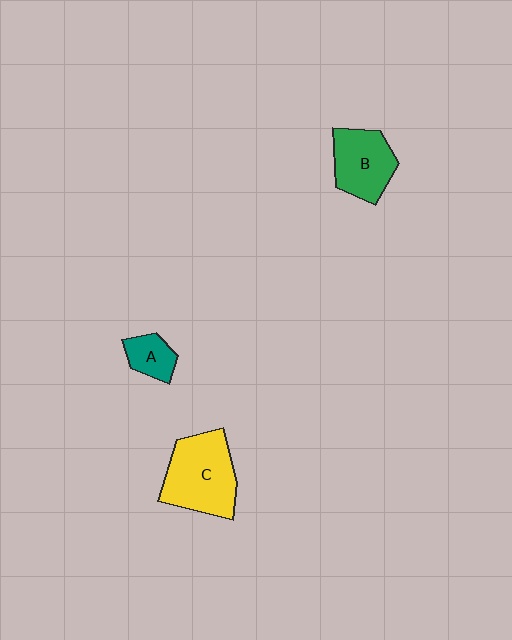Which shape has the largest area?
Shape C (yellow).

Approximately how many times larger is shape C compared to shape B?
Approximately 1.3 times.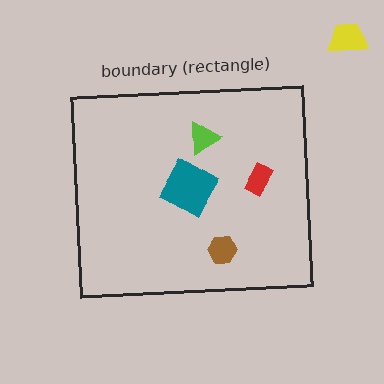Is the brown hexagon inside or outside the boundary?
Inside.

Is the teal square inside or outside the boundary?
Inside.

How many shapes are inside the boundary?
4 inside, 1 outside.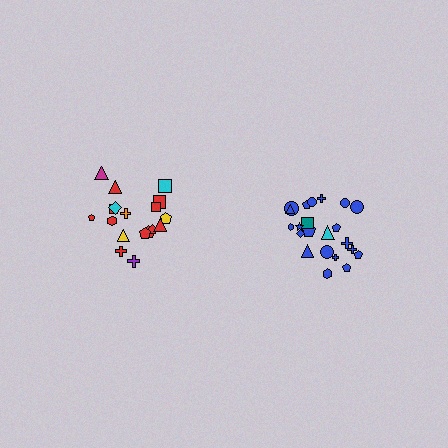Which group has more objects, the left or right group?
The right group.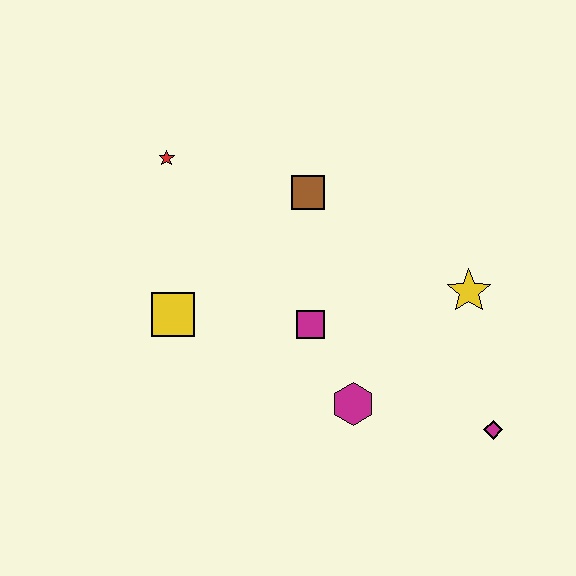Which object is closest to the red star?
The brown square is closest to the red star.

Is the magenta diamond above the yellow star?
No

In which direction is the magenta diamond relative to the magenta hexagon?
The magenta diamond is to the right of the magenta hexagon.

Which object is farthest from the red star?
The magenta diamond is farthest from the red star.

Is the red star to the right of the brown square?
No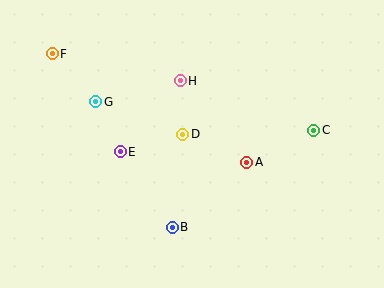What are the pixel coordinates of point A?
Point A is at (247, 162).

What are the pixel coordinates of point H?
Point H is at (180, 81).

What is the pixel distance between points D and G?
The distance between D and G is 93 pixels.